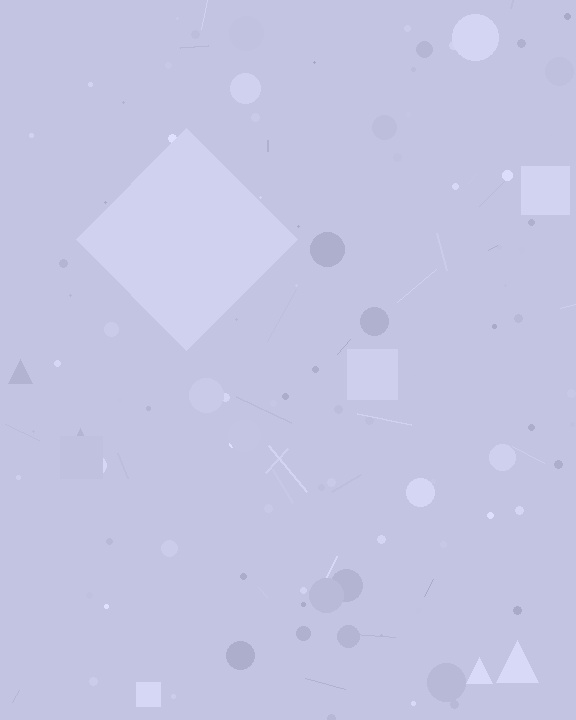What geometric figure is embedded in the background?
A diamond is embedded in the background.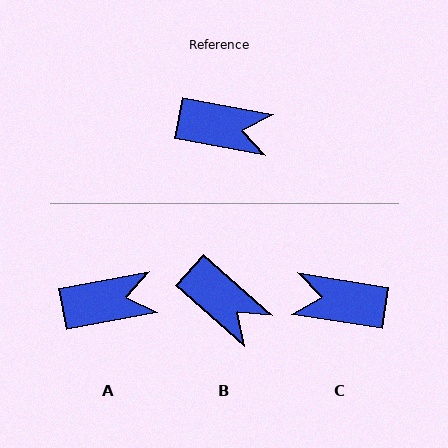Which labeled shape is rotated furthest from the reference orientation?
C, about 178 degrees away.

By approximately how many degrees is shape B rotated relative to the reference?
Approximately 31 degrees clockwise.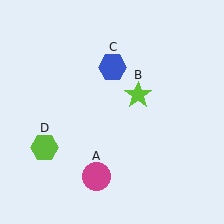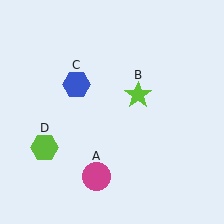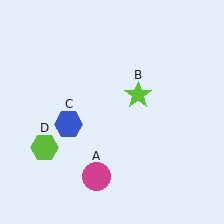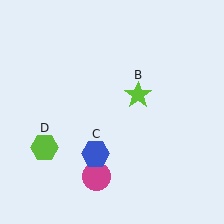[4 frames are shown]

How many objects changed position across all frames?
1 object changed position: blue hexagon (object C).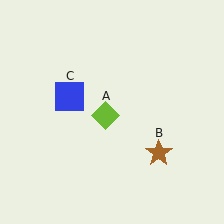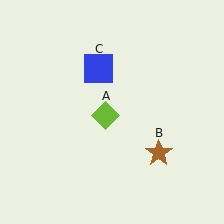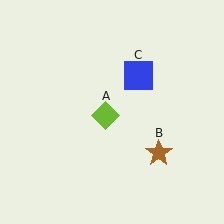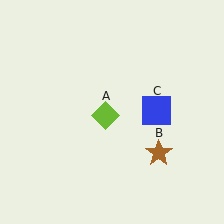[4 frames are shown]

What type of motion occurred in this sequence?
The blue square (object C) rotated clockwise around the center of the scene.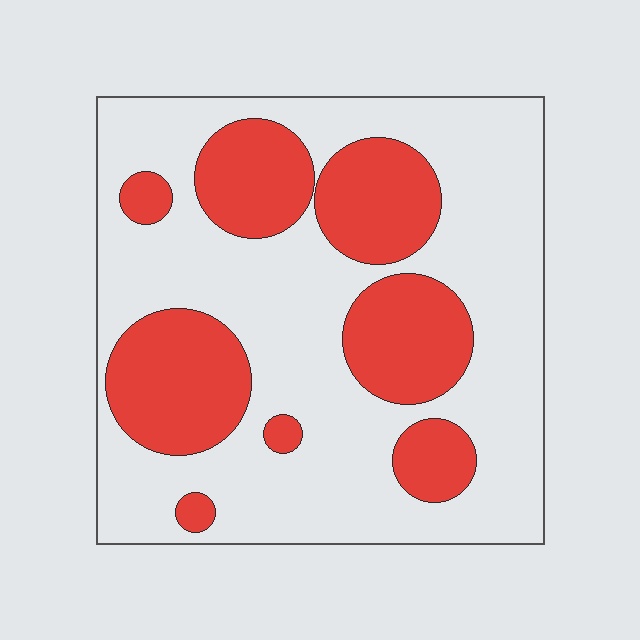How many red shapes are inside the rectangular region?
8.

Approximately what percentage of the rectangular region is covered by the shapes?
Approximately 35%.